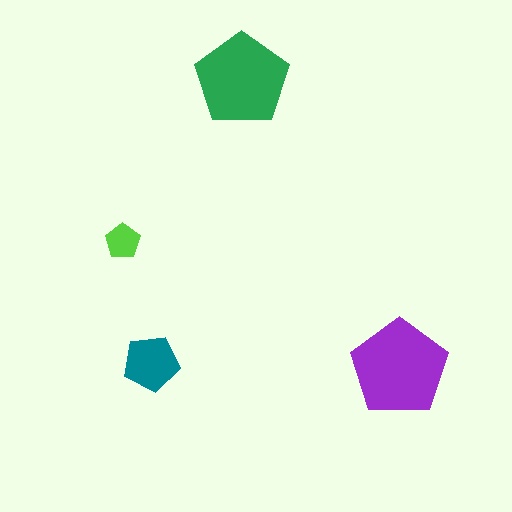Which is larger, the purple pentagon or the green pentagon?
The purple one.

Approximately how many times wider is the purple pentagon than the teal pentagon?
About 1.5 times wider.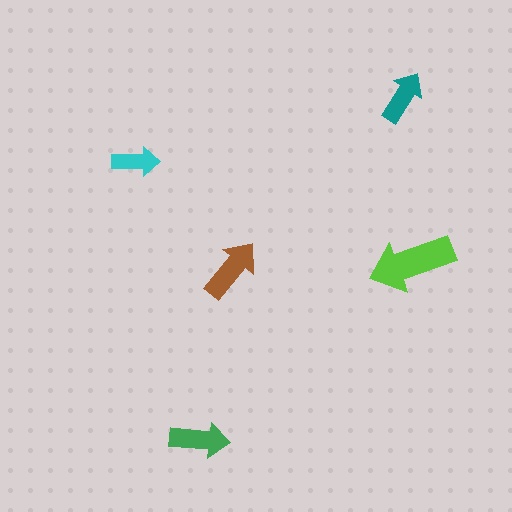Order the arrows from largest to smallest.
the lime one, the brown one, the green one, the teal one, the cyan one.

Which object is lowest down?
The green arrow is bottommost.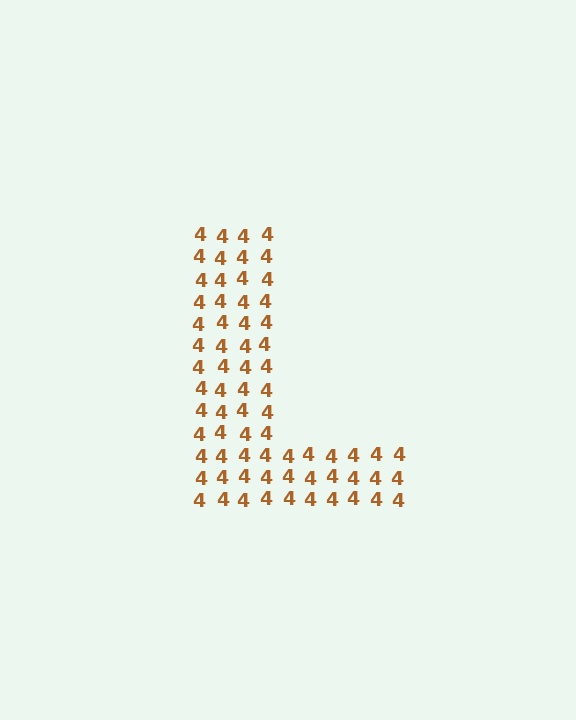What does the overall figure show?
The overall figure shows the letter L.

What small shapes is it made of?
It is made of small digit 4's.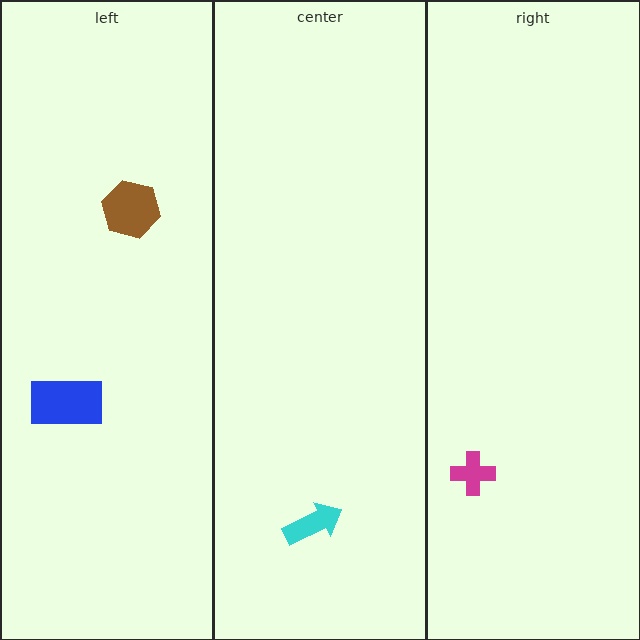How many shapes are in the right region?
1.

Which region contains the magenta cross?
The right region.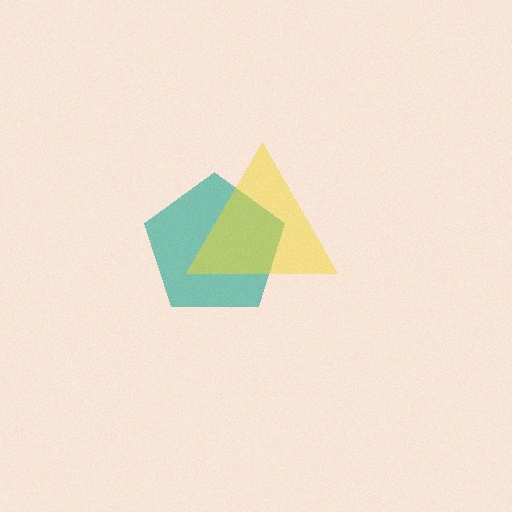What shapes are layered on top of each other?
The layered shapes are: a teal pentagon, a yellow triangle.